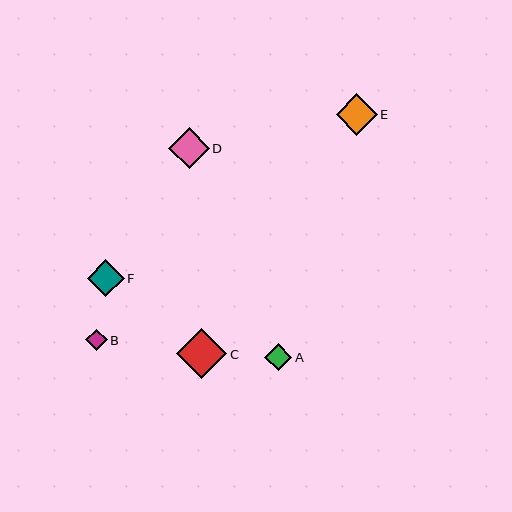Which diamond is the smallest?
Diamond B is the smallest with a size of approximately 21 pixels.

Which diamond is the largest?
Diamond C is the largest with a size of approximately 50 pixels.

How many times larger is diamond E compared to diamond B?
Diamond E is approximately 1.9 times the size of diamond B.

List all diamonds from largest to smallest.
From largest to smallest: C, E, D, F, A, B.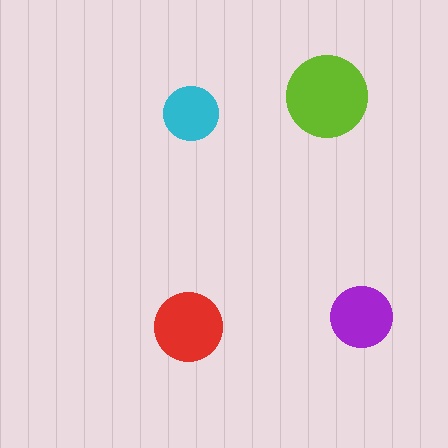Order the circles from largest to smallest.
the lime one, the red one, the purple one, the cyan one.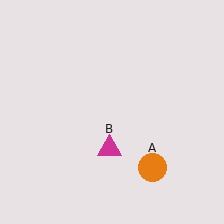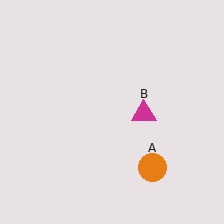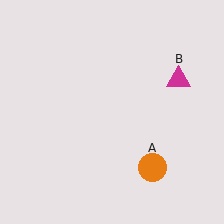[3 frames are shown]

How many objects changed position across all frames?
1 object changed position: magenta triangle (object B).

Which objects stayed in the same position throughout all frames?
Orange circle (object A) remained stationary.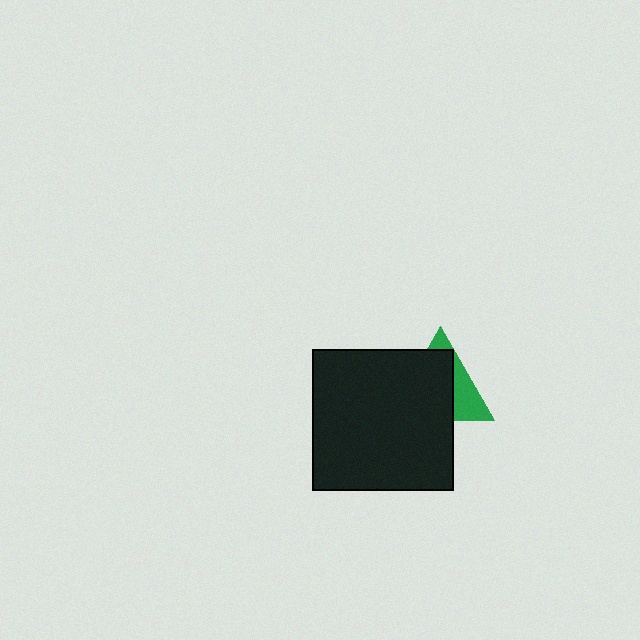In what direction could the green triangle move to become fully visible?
The green triangle could move toward the upper-right. That would shift it out from behind the black square entirely.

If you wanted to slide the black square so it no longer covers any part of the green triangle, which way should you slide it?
Slide it toward the lower-left — that is the most direct way to separate the two shapes.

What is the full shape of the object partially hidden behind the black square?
The partially hidden object is a green triangle.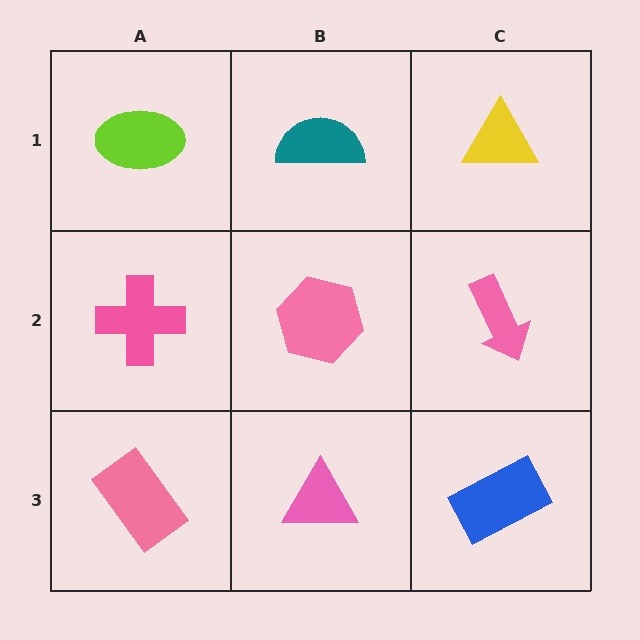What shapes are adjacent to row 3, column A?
A pink cross (row 2, column A), a pink triangle (row 3, column B).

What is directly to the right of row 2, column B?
A pink arrow.